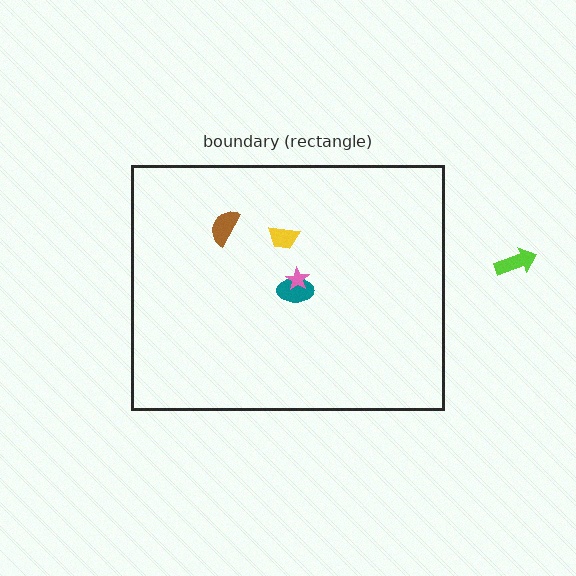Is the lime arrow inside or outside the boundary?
Outside.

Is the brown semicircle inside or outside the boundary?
Inside.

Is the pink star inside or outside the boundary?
Inside.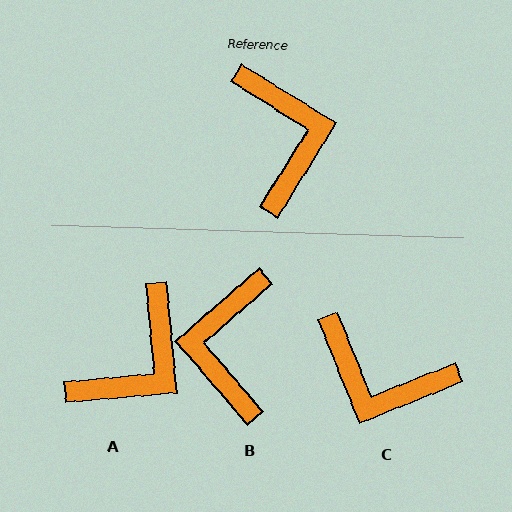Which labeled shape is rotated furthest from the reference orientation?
B, about 163 degrees away.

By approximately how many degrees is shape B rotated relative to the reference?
Approximately 163 degrees counter-clockwise.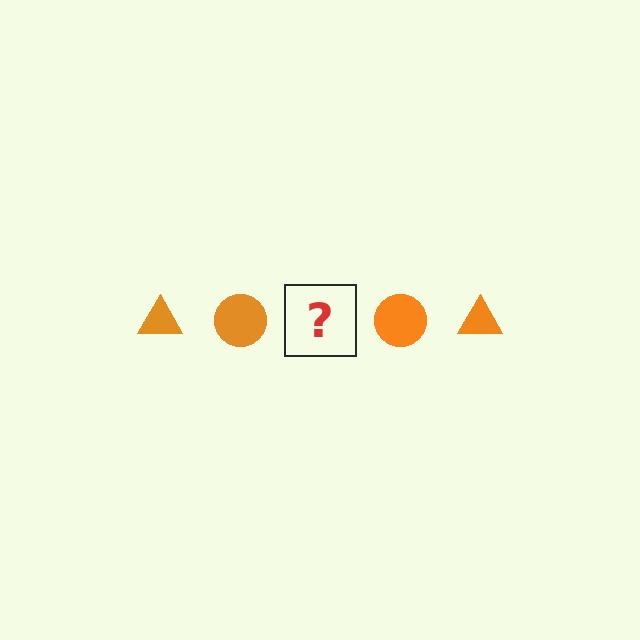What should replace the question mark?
The question mark should be replaced with an orange triangle.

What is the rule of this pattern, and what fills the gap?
The rule is that the pattern cycles through triangle, circle shapes in orange. The gap should be filled with an orange triangle.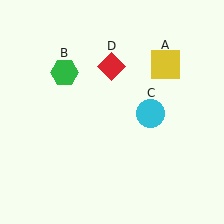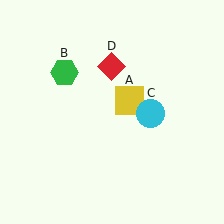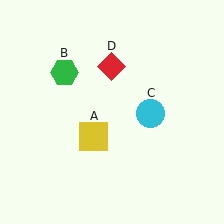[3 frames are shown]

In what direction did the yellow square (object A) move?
The yellow square (object A) moved down and to the left.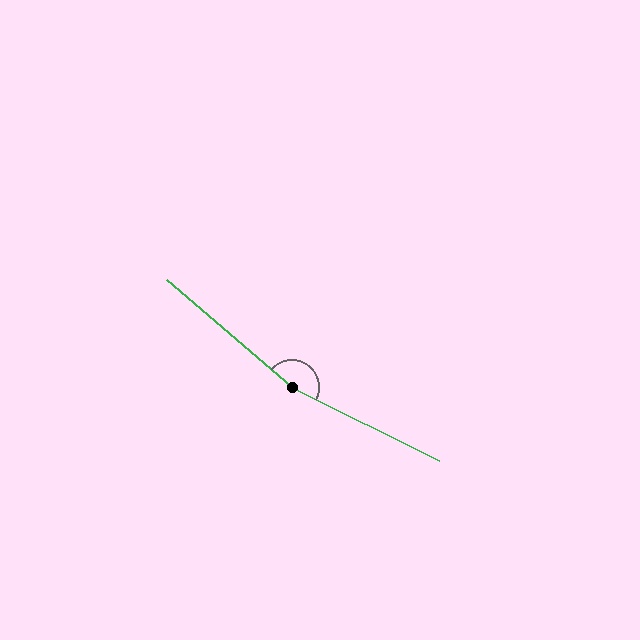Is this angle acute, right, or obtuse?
It is obtuse.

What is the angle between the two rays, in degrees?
Approximately 166 degrees.